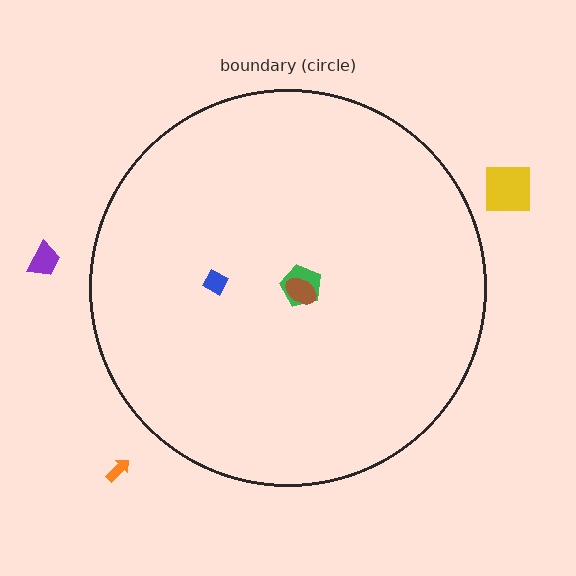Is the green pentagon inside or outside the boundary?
Inside.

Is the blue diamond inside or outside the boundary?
Inside.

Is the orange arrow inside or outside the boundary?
Outside.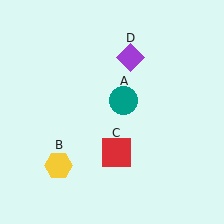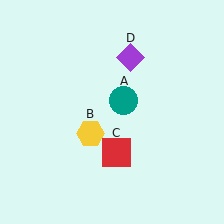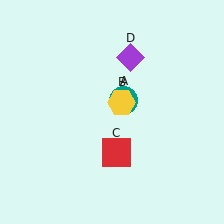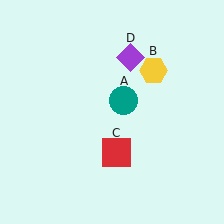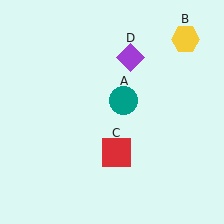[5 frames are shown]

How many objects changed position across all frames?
1 object changed position: yellow hexagon (object B).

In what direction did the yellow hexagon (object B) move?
The yellow hexagon (object B) moved up and to the right.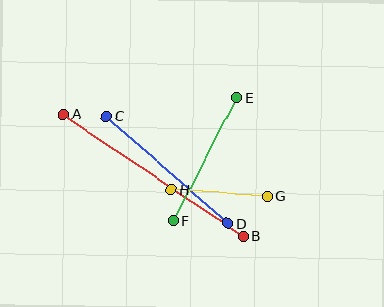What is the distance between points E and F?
The distance is approximately 138 pixels.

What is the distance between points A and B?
The distance is approximately 217 pixels.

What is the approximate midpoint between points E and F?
The midpoint is at approximately (205, 159) pixels.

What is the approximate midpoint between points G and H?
The midpoint is at approximately (219, 193) pixels.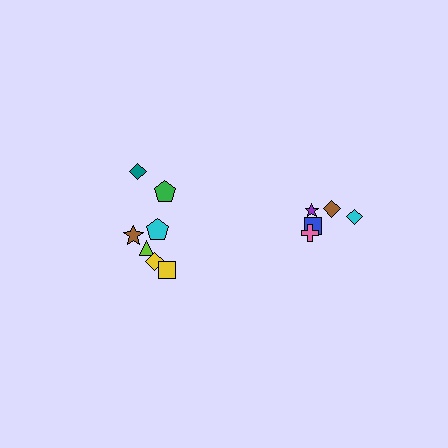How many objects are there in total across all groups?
There are 12 objects.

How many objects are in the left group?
There are 7 objects.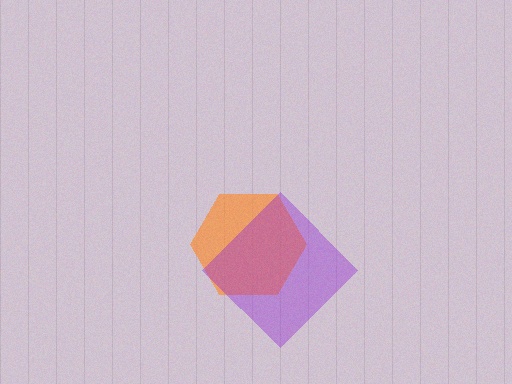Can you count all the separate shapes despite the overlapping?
Yes, there are 2 separate shapes.